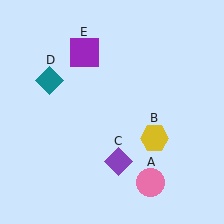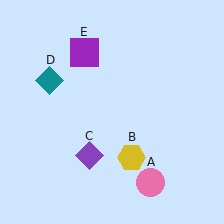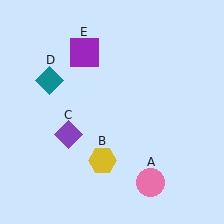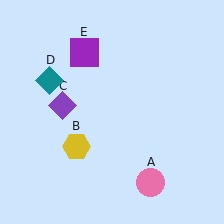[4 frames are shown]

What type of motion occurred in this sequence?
The yellow hexagon (object B), purple diamond (object C) rotated clockwise around the center of the scene.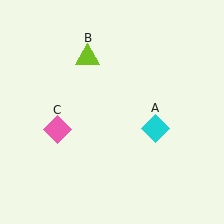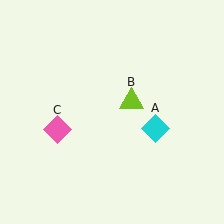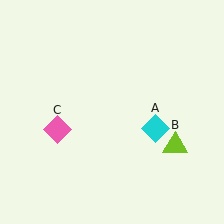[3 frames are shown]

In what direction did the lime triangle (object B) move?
The lime triangle (object B) moved down and to the right.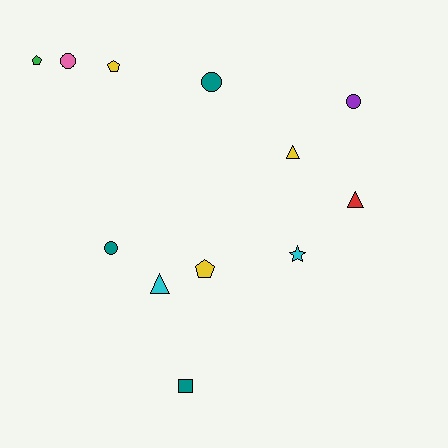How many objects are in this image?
There are 12 objects.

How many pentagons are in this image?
There are 3 pentagons.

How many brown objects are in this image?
There are no brown objects.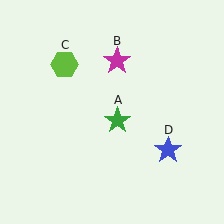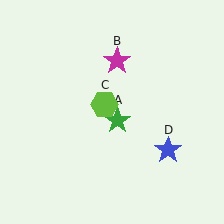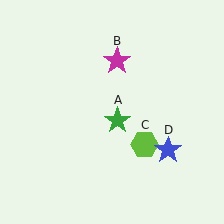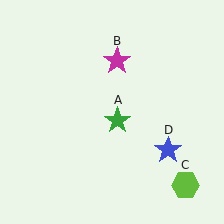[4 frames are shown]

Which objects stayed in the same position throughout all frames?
Green star (object A) and magenta star (object B) and blue star (object D) remained stationary.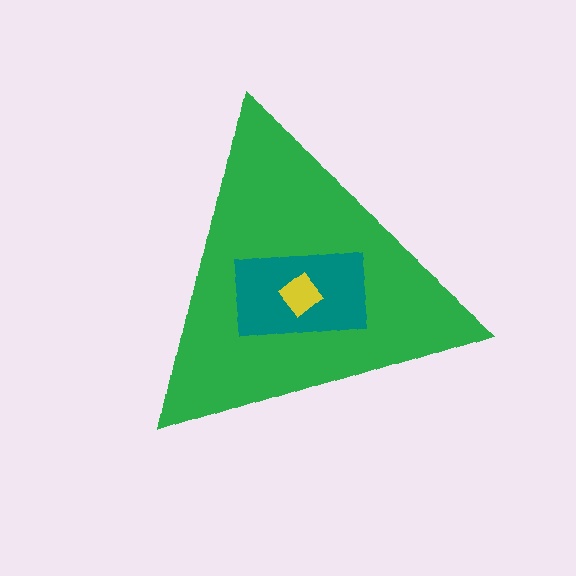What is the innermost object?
The yellow diamond.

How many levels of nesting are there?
3.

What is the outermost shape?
The green triangle.